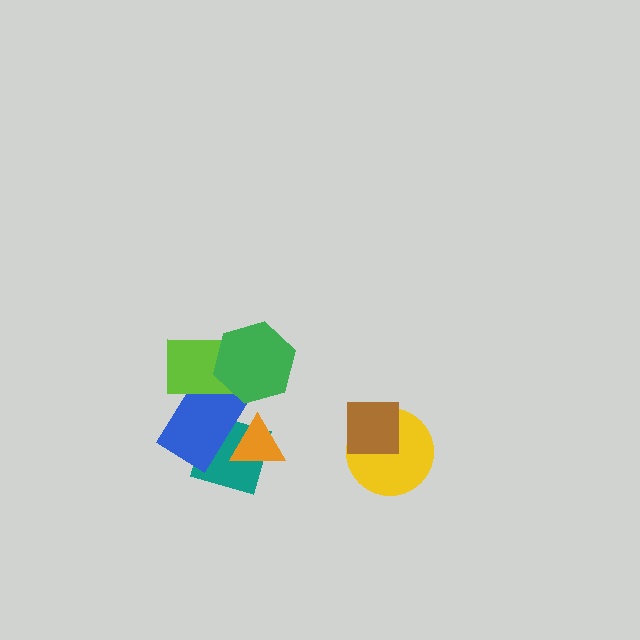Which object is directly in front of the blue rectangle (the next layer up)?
The lime rectangle is directly in front of the blue rectangle.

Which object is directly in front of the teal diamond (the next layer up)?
The blue rectangle is directly in front of the teal diamond.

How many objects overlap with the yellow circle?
1 object overlaps with the yellow circle.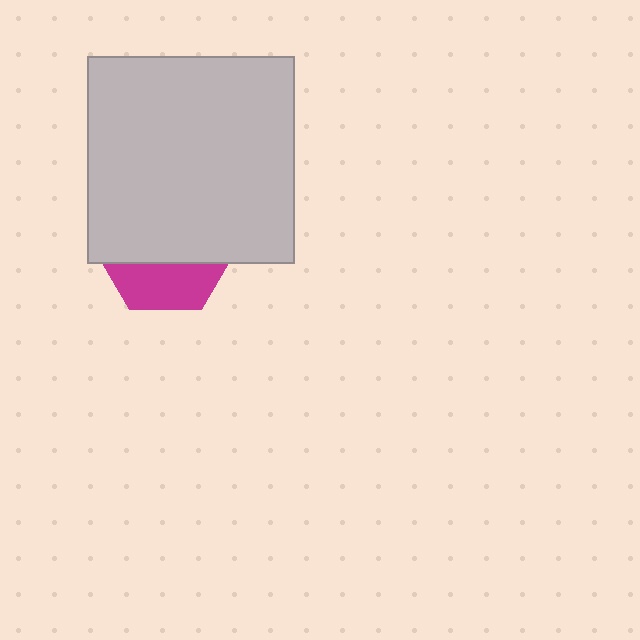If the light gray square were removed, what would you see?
You would see the complete magenta hexagon.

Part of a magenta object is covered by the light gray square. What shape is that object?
It is a hexagon.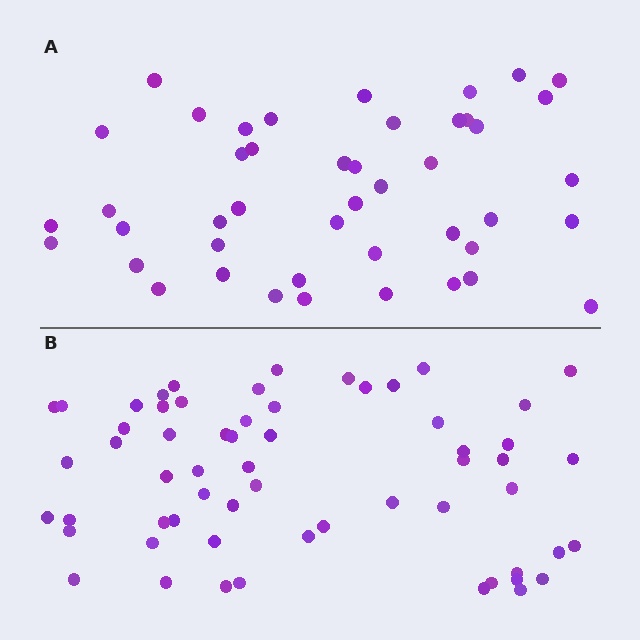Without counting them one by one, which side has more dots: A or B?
Region B (the bottom region) has more dots.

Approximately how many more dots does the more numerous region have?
Region B has approximately 15 more dots than region A.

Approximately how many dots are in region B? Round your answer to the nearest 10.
About 60 dots.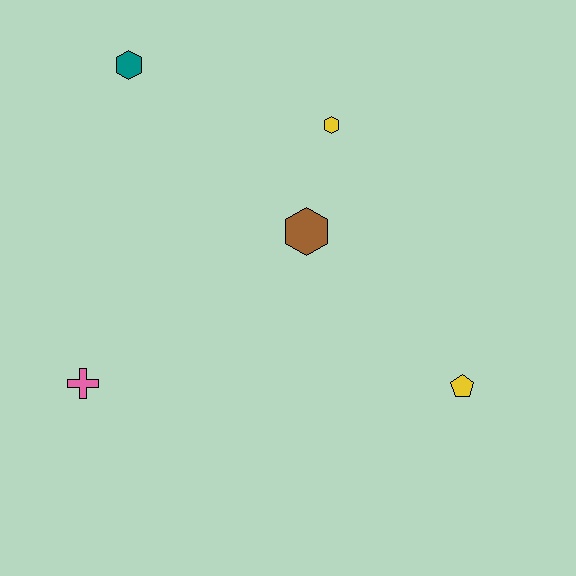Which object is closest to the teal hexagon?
The yellow hexagon is closest to the teal hexagon.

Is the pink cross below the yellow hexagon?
Yes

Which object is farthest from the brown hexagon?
The pink cross is farthest from the brown hexagon.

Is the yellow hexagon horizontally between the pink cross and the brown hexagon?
No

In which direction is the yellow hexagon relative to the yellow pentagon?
The yellow hexagon is above the yellow pentagon.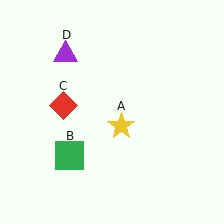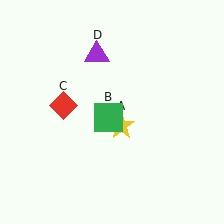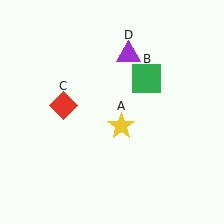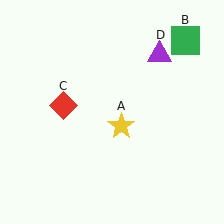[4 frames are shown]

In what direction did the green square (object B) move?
The green square (object B) moved up and to the right.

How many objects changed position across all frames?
2 objects changed position: green square (object B), purple triangle (object D).